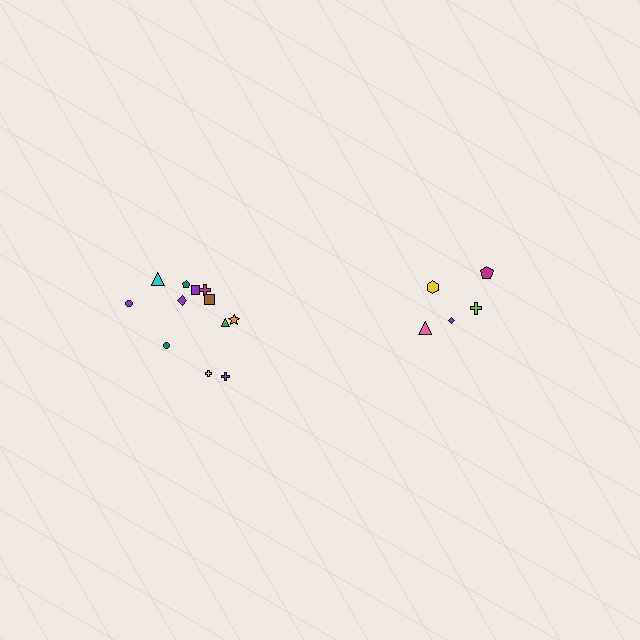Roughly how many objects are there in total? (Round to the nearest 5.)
Roughly 15 objects in total.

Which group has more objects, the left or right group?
The left group.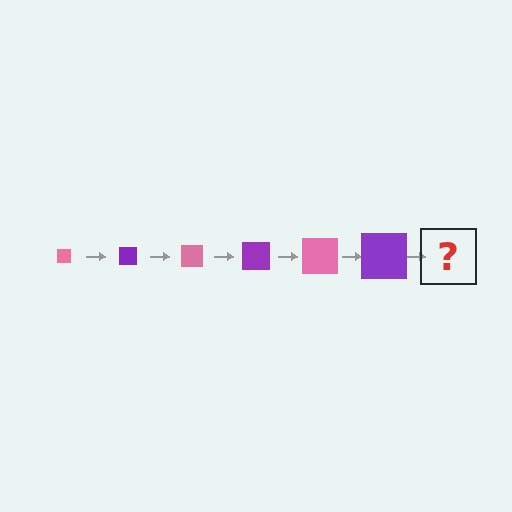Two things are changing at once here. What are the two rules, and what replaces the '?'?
The two rules are that the square grows larger each step and the color cycles through pink and purple. The '?' should be a pink square, larger than the previous one.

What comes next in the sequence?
The next element should be a pink square, larger than the previous one.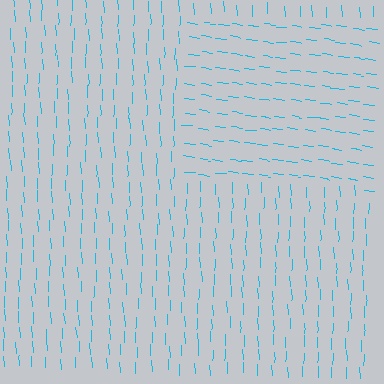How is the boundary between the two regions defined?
The boundary is defined purely by a change in line orientation (approximately 81 degrees difference). All lines are the same color and thickness.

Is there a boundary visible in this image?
Yes, there is a texture boundary formed by a change in line orientation.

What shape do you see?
I see a rectangle.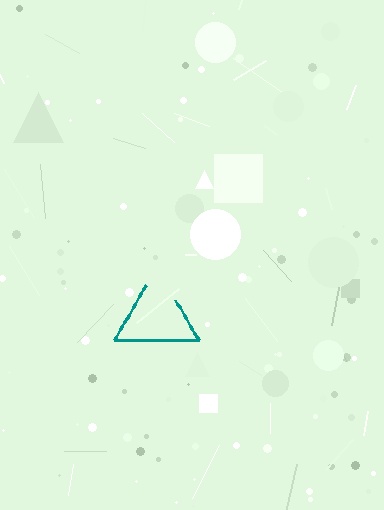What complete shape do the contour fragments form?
The contour fragments form a triangle.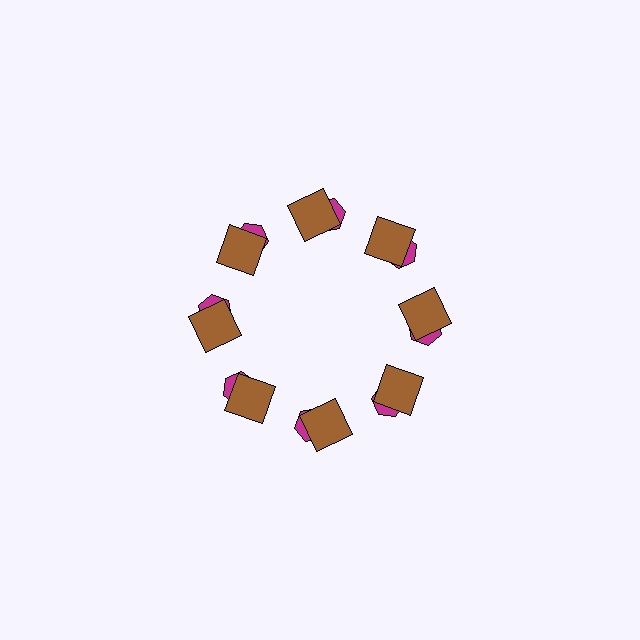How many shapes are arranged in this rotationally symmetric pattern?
There are 16 shapes, arranged in 8 groups of 2.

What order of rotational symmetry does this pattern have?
This pattern has 8-fold rotational symmetry.